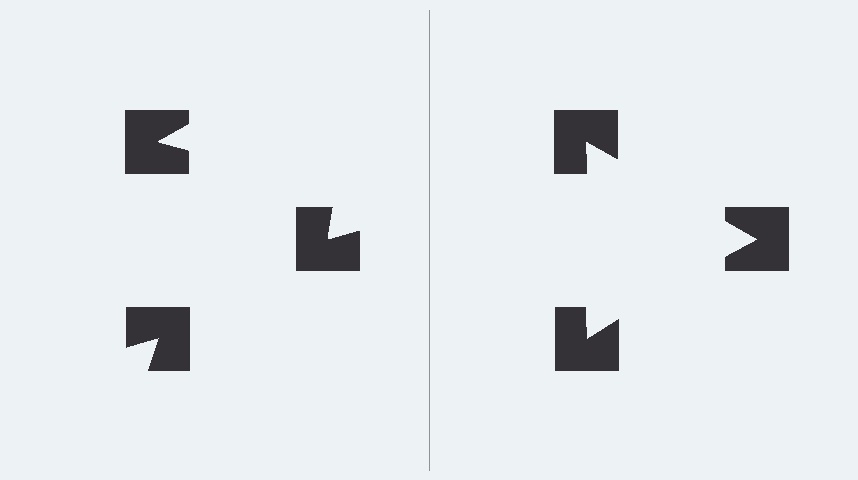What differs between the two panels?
The notched squares are positioned identically on both sides; only the wedge orientations differ. On the right they align to a triangle; on the left they are misaligned.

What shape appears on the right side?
An illusory triangle.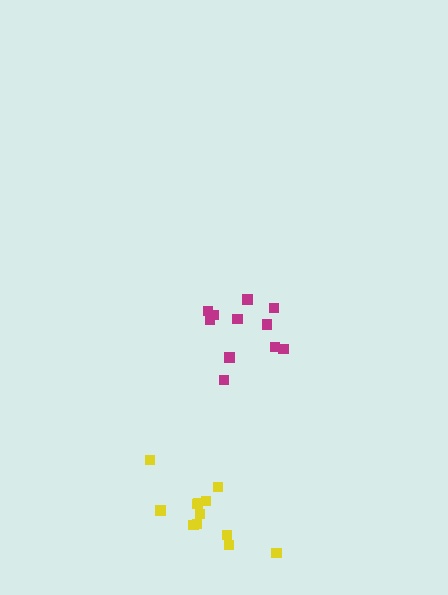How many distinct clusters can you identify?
There are 2 distinct clusters.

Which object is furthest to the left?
The yellow cluster is leftmost.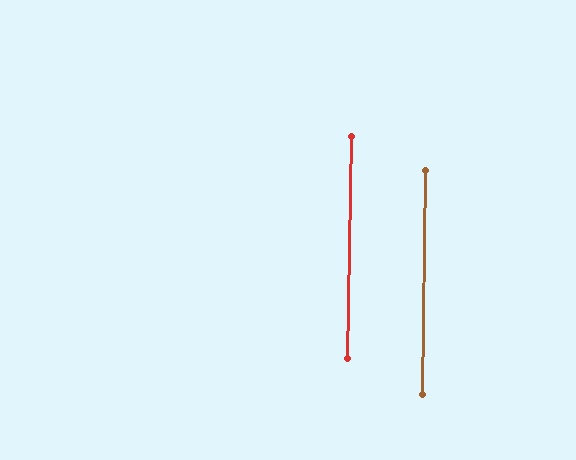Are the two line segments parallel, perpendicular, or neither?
Parallel — their directions differ by only 0.2°.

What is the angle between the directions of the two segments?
Approximately 0 degrees.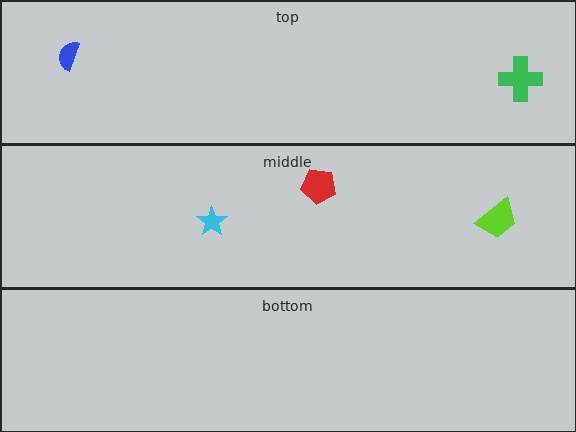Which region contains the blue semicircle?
The top region.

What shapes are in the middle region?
The cyan star, the red pentagon, the lime trapezoid.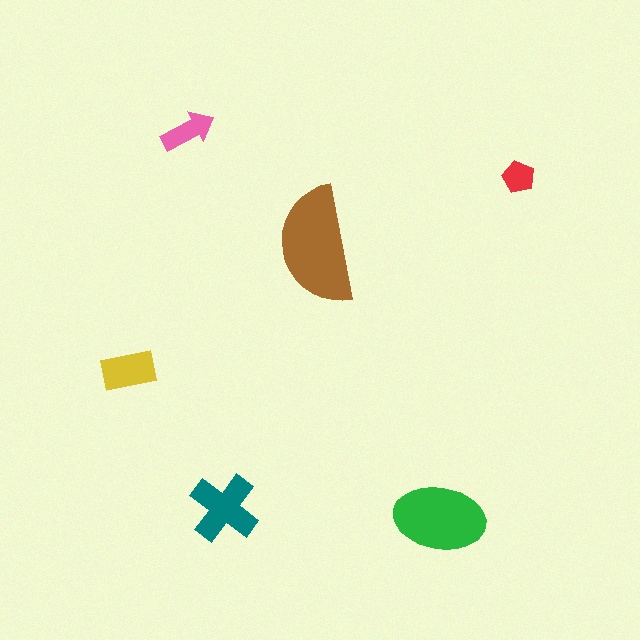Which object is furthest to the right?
The red pentagon is rightmost.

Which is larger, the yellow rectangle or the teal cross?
The teal cross.